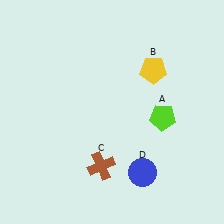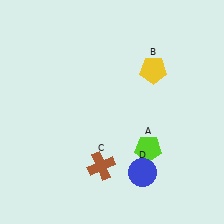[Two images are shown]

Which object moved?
The lime pentagon (A) moved down.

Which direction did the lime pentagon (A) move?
The lime pentagon (A) moved down.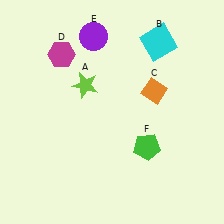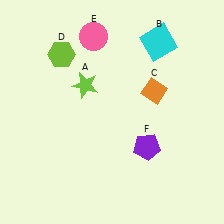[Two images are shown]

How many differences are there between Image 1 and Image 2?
There are 3 differences between the two images.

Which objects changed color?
D changed from magenta to lime. E changed from purple to pink. F changed from green to purple.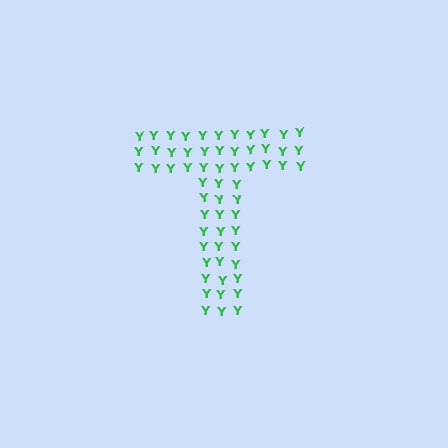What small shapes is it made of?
It is made of small letter Y's.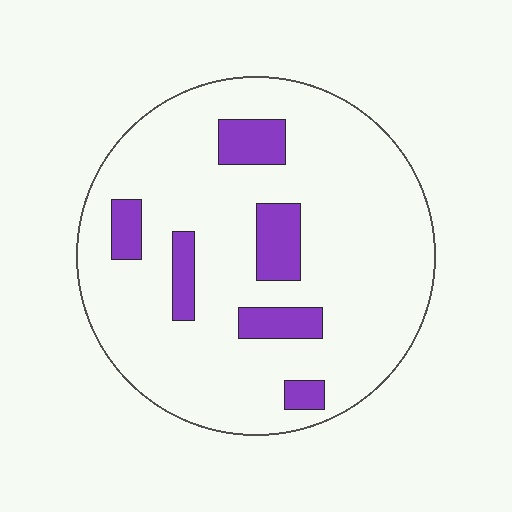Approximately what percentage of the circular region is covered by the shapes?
Approximately 15%.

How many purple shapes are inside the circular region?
6.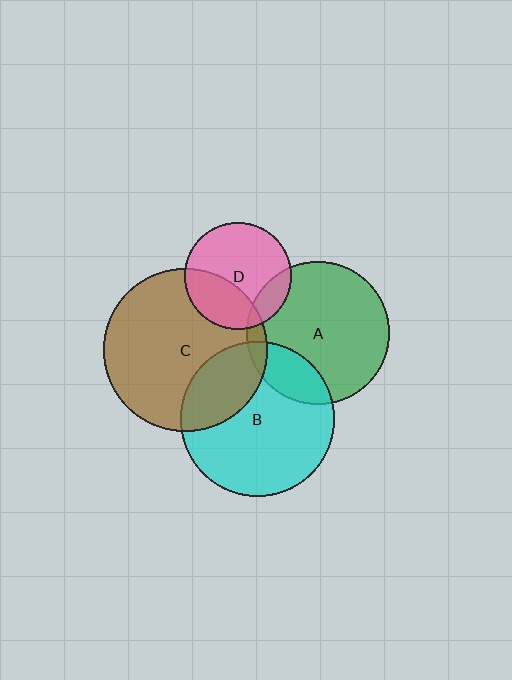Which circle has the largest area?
Circle C (brown).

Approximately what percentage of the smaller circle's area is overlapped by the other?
Approximately 25%.